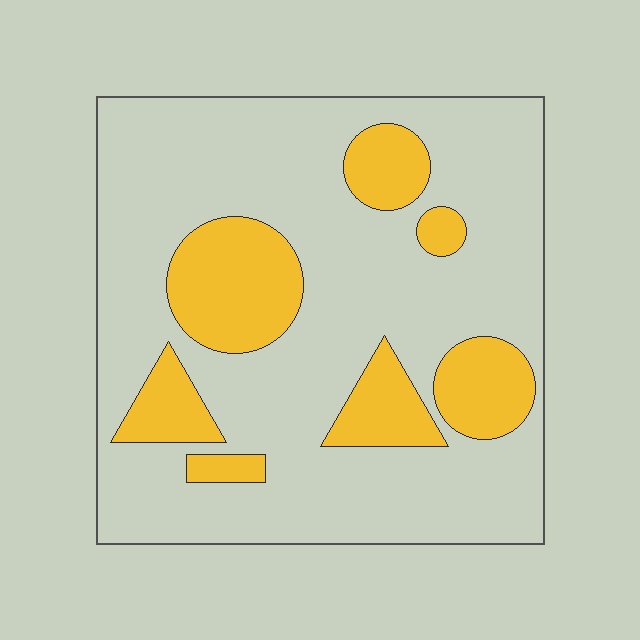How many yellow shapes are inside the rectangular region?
7.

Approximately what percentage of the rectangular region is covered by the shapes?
Approximately 25%.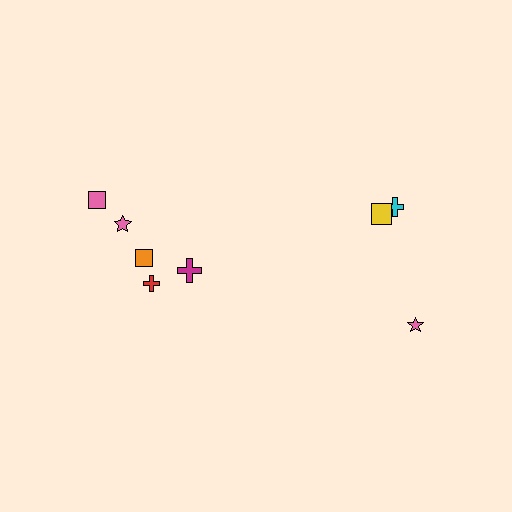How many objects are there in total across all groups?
There are 8 objects.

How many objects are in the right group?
There are 3 objects.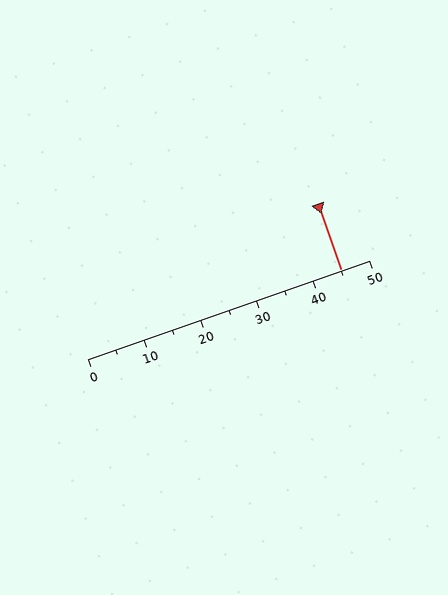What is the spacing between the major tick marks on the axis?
The major ticks are spaced 10 apart.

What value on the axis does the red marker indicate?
The marker indicates approximately 45.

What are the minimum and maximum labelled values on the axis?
The axis runs from 0 to 50.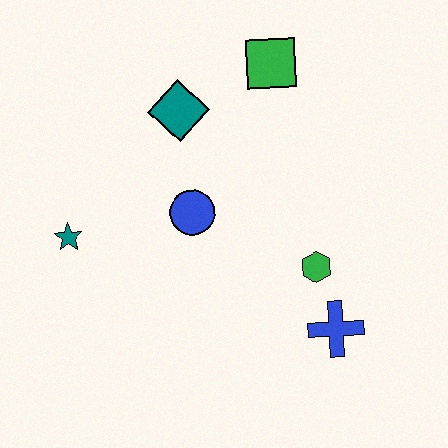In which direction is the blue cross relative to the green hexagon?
The blue cross is below the green hexagon.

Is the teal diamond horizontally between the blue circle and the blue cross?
No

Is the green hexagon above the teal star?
No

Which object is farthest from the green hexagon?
The teal star is farthest from the green hexagon.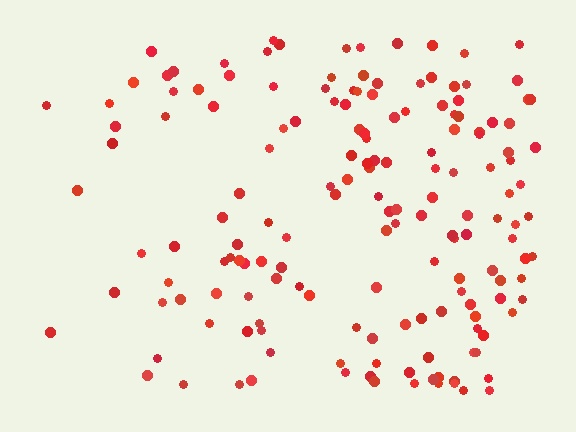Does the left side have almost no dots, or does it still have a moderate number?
Still a moderate number, just noticeably fewer than the right.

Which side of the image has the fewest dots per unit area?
The left.